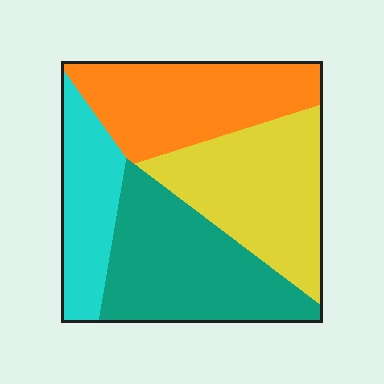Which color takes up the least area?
Cyan, at roughly 15%.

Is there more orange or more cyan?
Orange.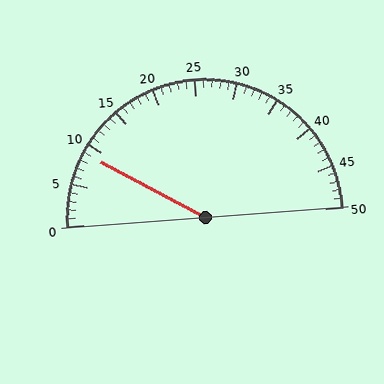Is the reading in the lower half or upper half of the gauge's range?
The reading is in the lower half of the range (0 to 50).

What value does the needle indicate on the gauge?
The needle indicates approximately 9.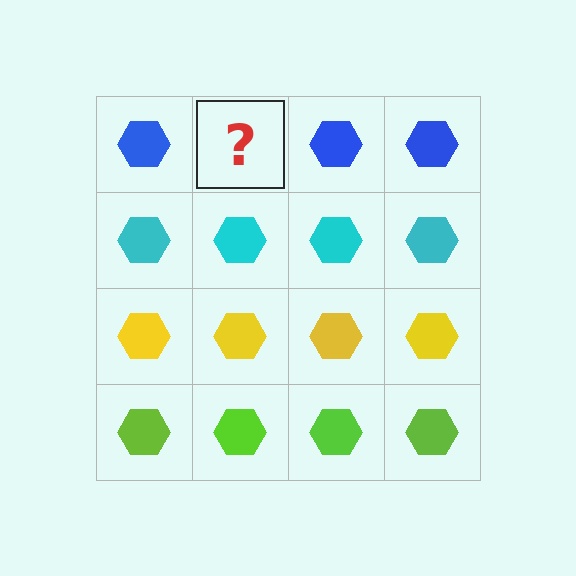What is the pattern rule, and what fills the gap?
The rule is that each row has a consistent color. The gap should be filled with a blue hexagon.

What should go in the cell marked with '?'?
The missing cell should contain a blue hexagon.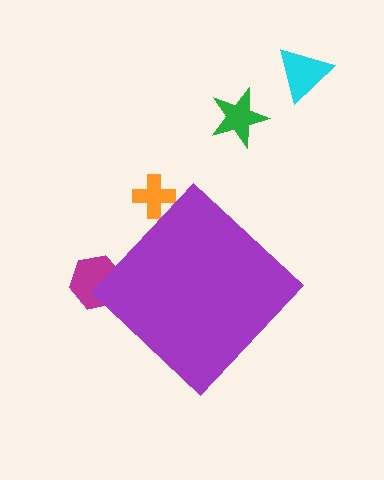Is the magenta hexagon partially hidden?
Yes, the magenta hexagon is partially hidden behind the purple diamond.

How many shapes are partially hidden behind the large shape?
2 shapes are partially hidden.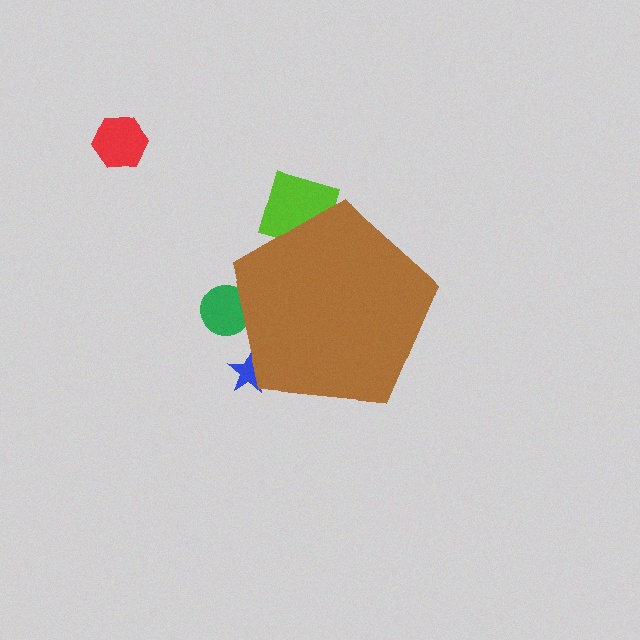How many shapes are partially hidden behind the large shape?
3 shapes are partially hidden.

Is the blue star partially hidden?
Yes, the blue star is partially hidden behind the brown pentagon.